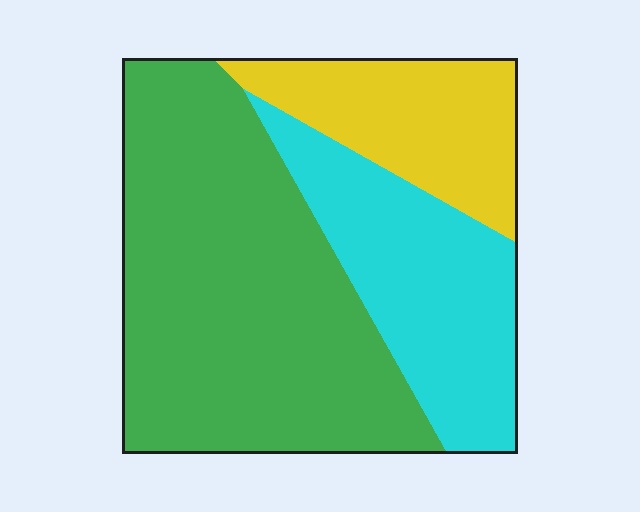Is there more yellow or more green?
Green.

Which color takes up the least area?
Yellow, at roughly 20%.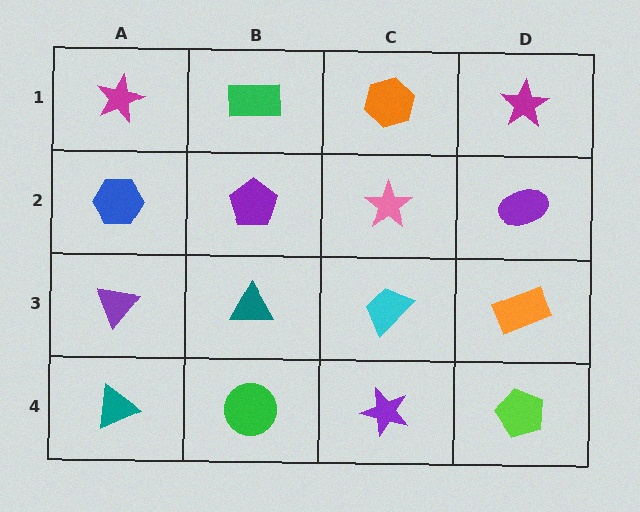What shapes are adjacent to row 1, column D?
A purple ellipse (row 2, column D), an orange hexagon (row 1, column C).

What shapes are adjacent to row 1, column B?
A purple pentagon (row 2, column B), a magenta star (row 1, column A), an orange hexagon (row 1, column C).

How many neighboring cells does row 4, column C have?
3.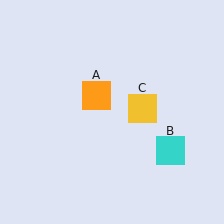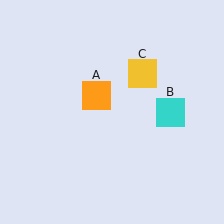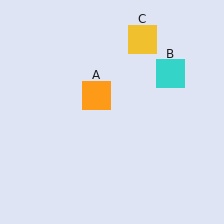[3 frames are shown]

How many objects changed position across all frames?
2 objects changed position: cyan square (object B), yellow square (object C).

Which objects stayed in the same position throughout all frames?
Orange square (object A) remained stationary.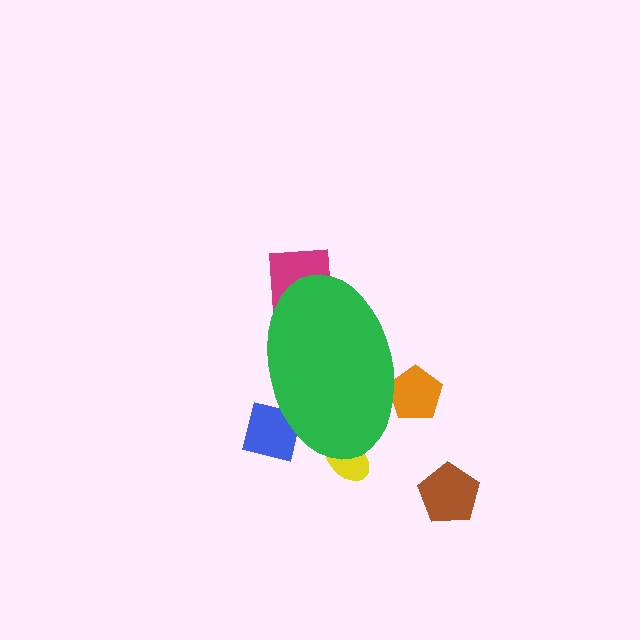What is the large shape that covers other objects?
A green ellipse.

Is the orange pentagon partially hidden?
Yes, the orange pentagon is partially hidden behind the green ellipse.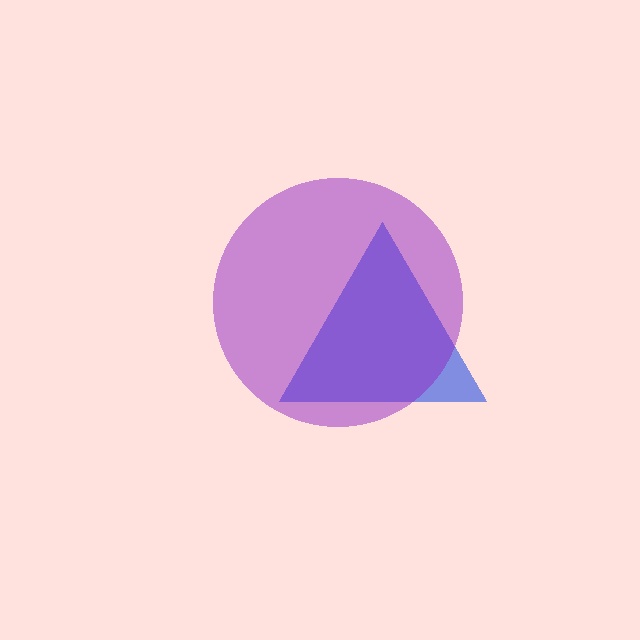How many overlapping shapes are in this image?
There are 2 overlapping shapes in the image.